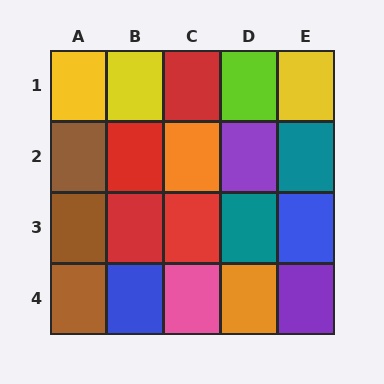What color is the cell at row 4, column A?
Brown.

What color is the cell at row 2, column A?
Brown.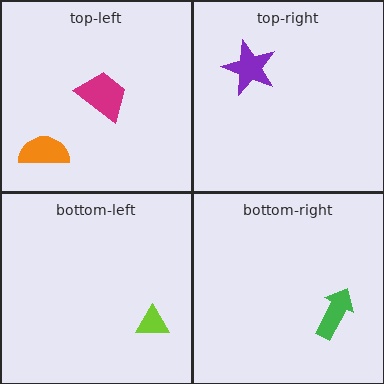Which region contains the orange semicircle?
The top-left region.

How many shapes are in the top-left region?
2.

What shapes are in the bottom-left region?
The lime triangle.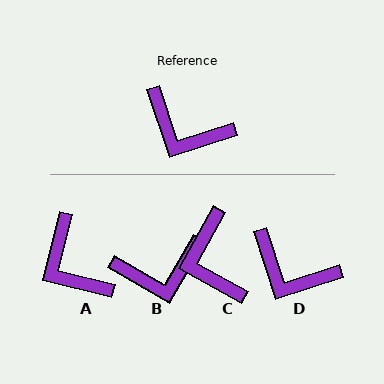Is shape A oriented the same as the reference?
No, it is off by about 32 degrees.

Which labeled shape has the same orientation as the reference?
D.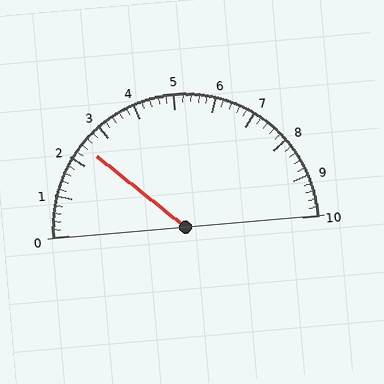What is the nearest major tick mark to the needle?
The nearest major tick mark is 2.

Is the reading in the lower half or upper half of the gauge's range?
The reading is in the lower half of the range (0 to 10).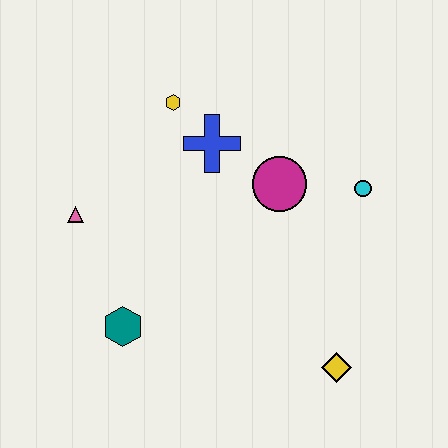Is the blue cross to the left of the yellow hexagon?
No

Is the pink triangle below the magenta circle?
Yes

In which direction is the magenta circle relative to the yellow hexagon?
The magenta circle is to the right of the yellow hexagon.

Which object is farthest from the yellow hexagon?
The yellow diamond is farthest from the yellow hexagon.